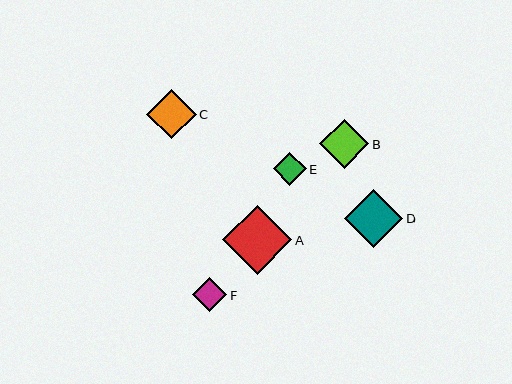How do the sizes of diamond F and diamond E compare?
Diamond F and diamond E are approximately the same size.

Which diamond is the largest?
Diamond A is the largest with a size of approximately 69 pixels.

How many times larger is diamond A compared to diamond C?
Diamond A is approximately 1.4 times the size of diamond C.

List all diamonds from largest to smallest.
From largest to smallest: A, D, C, B, F, E.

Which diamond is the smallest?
Diamond E is the smallest with a size of approximately 33 pixels.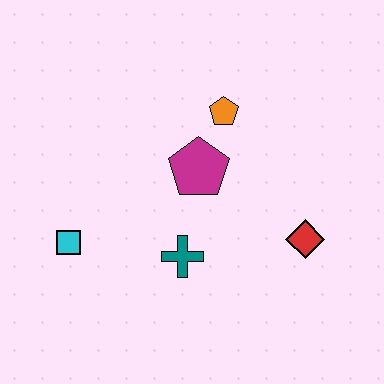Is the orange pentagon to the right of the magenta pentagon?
Yes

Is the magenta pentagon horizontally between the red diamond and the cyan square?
Yes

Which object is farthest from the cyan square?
The red diamond is farthest from the cyan square.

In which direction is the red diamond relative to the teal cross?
The red diamond is to the right of the teal cross.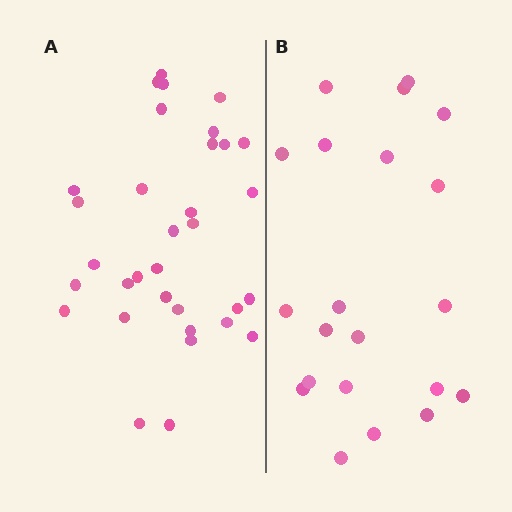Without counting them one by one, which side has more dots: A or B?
Region A (the left region) has more dots.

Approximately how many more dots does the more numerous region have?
Region A has roughly 12 or so more dots than region B.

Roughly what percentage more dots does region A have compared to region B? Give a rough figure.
About 55% more.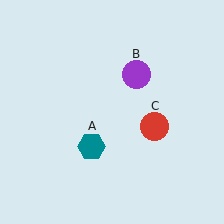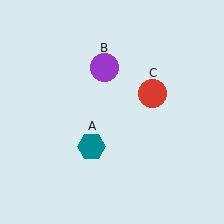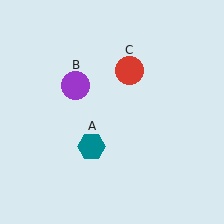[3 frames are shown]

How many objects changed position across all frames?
2 objects changed position: purple circle (object B), red circle (object C).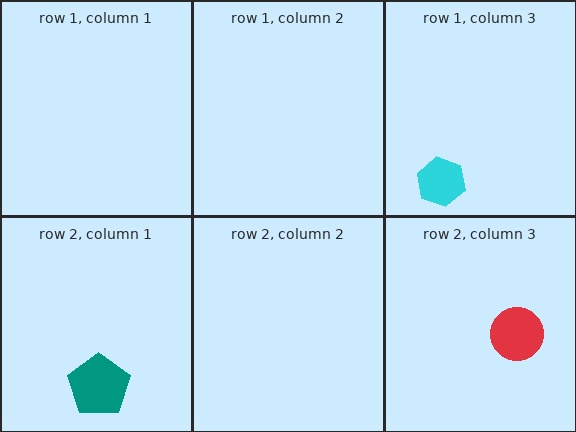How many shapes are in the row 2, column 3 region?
1.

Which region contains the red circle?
The row 2, column 3 region.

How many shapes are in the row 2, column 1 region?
1.